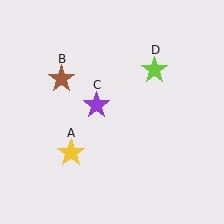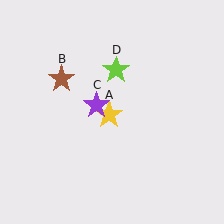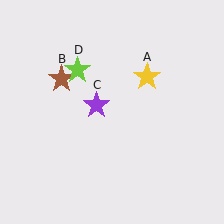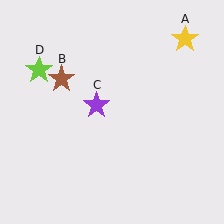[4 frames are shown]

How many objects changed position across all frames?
2 objects changed position: yellow star (object A), lime star (object D).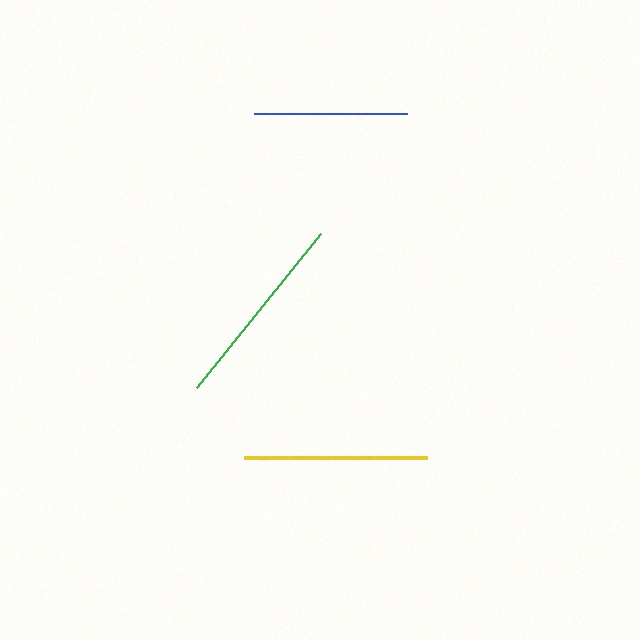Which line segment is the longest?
The green line is the longest at approximately 198 pixels.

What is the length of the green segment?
The green segment is approximately 198 pixels long.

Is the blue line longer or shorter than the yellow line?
The yellow line is longer than the blue line.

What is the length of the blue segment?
The blue segment is approximately 153 pixels long.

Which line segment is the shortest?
The blue line is the shortest at approximately 153 pixels.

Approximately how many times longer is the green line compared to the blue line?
The green line is approximately 1.3 times the length of the blue line.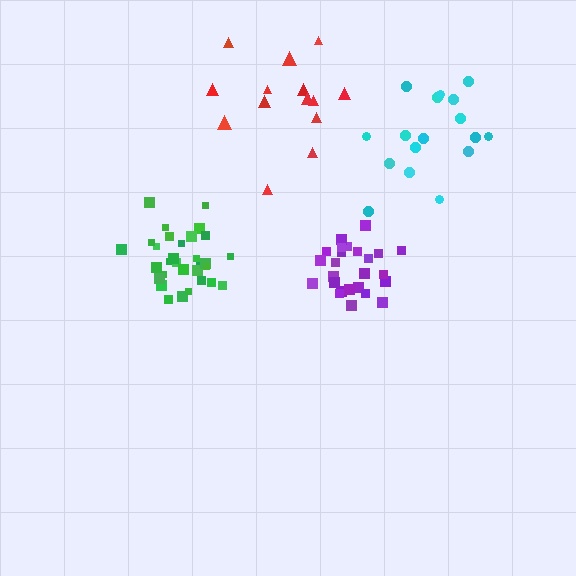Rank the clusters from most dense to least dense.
green, purple, cyan, red.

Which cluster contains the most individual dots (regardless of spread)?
Green (31).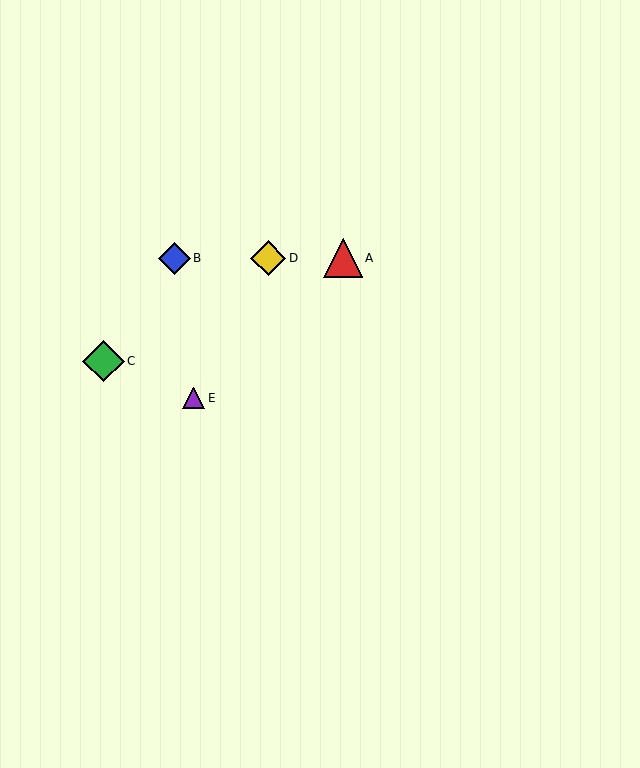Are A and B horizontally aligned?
Yes, both are at y≈258.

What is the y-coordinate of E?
Object E is at y≈398.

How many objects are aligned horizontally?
3 objects (A, B, D) are aligned horizontally.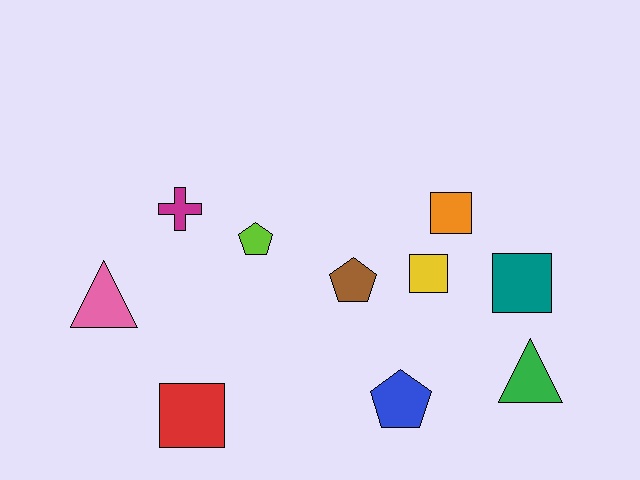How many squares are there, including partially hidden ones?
There are 4 squares.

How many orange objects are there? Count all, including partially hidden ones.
There is 1 orange object.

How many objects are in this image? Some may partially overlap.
There are 10 objects.